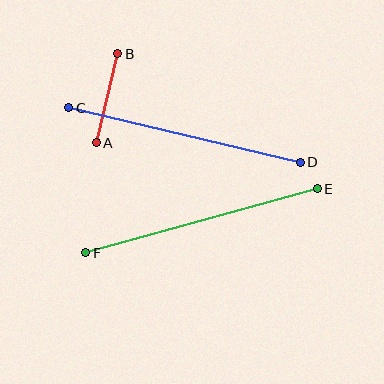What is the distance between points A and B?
The distance is approximately 92 pixels.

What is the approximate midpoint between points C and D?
The midpoint is at approximately (185, 135) pixels.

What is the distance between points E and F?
The distance is approximately 240 pixels.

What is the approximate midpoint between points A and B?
The midpoint is at approximately (107, 98) pixels.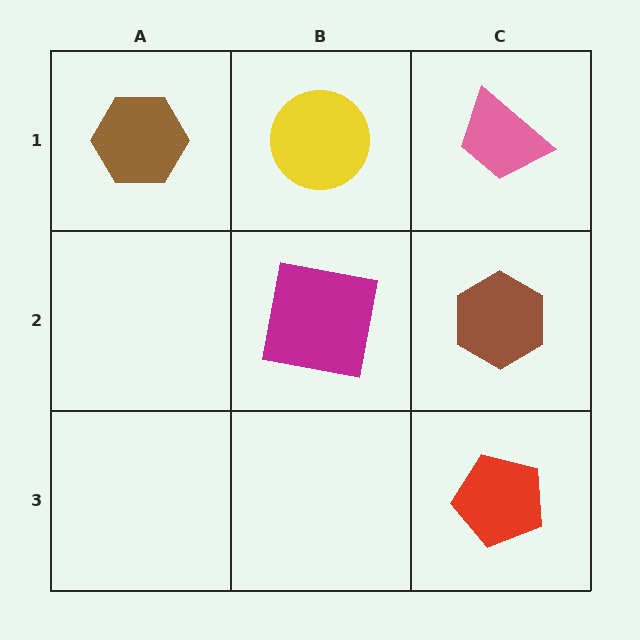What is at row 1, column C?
A pink trapezoid.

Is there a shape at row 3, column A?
No, that cell is empty.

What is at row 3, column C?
A red pentagon.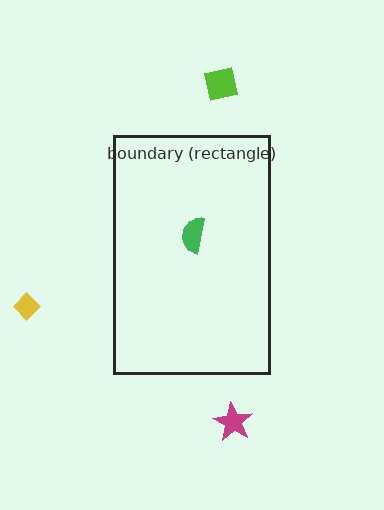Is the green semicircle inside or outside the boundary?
Inside.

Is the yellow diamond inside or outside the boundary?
Outside.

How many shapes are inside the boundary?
1 inside, 3 outside.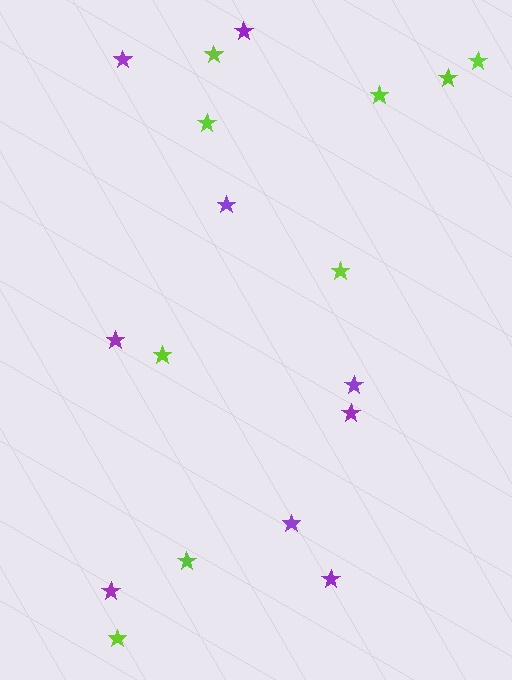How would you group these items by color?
There are 2 groups: one group of lime stars (9) and one group of purple stars (9).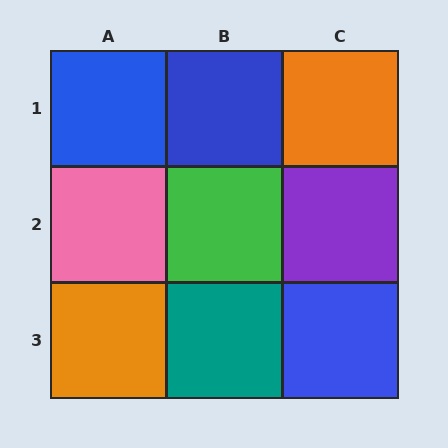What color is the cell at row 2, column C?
Purple.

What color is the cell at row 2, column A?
Pink.